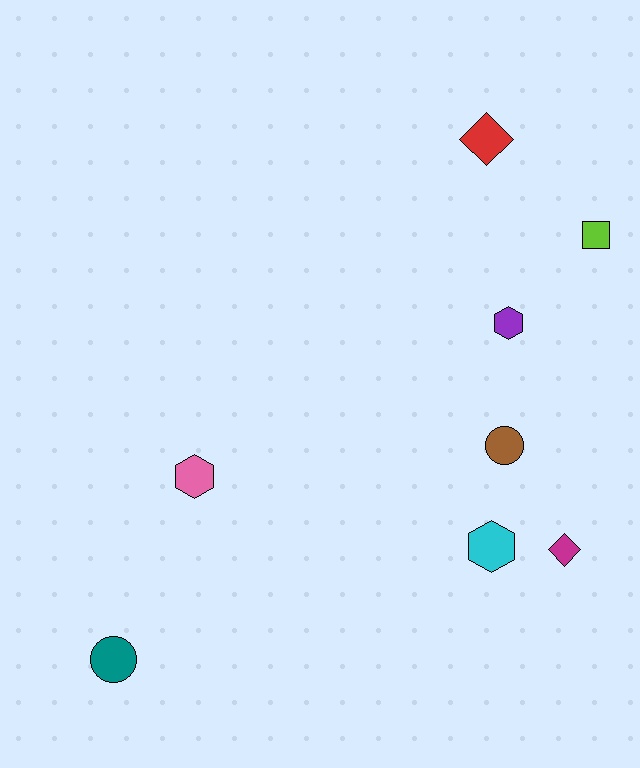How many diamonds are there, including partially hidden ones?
There are 2 diamonds.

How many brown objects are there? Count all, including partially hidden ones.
There is 1 brown object.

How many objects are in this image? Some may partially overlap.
There are 8 objects.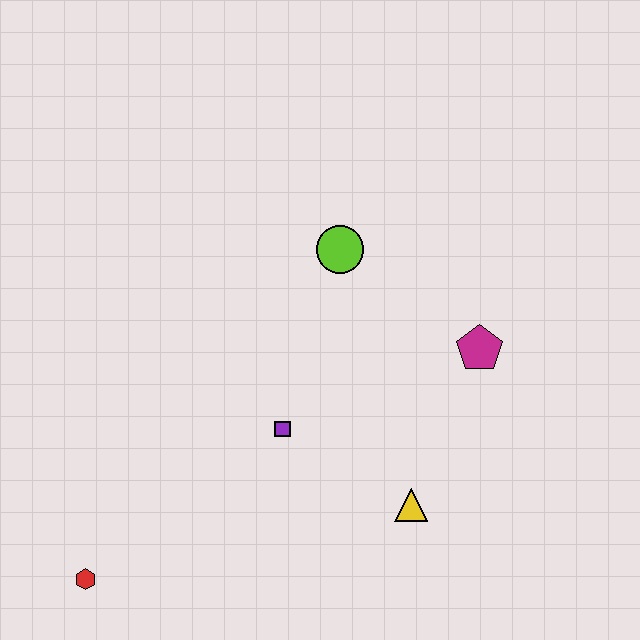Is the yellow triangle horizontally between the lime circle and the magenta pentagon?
Yes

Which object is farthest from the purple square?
The red hexagon is farthest from the purple square.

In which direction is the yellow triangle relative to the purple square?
The yellow triangle is to the right of the purple square.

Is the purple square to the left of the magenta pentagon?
Yes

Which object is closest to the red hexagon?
The purple square is closest to the red hexagon.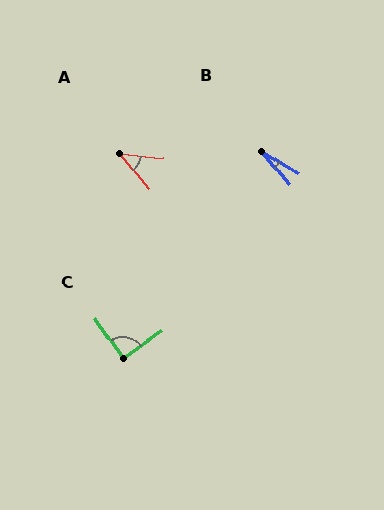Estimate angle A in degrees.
Approximately 45 degrees.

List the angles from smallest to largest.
B (20°), A (45°), C (89°).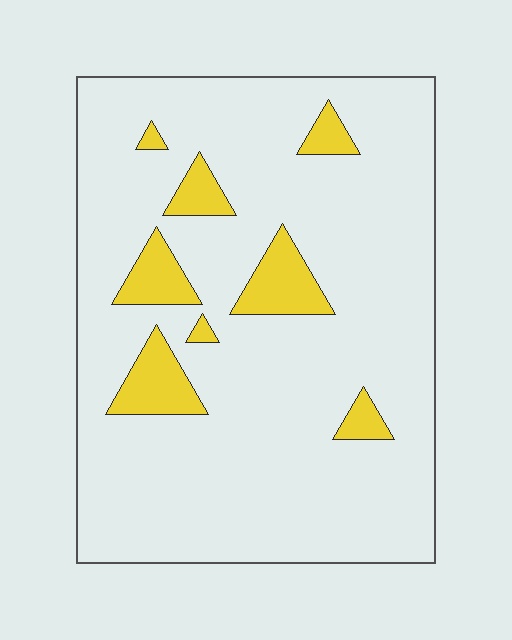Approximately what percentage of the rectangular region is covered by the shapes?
Approximately 10%.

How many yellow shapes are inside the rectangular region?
8.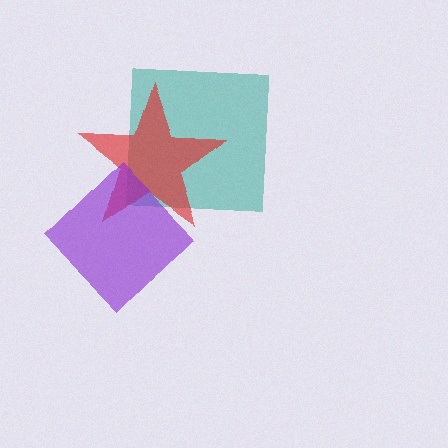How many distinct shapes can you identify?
There are 3 distinct shapes: a teal square, a red star, a purple diamond.